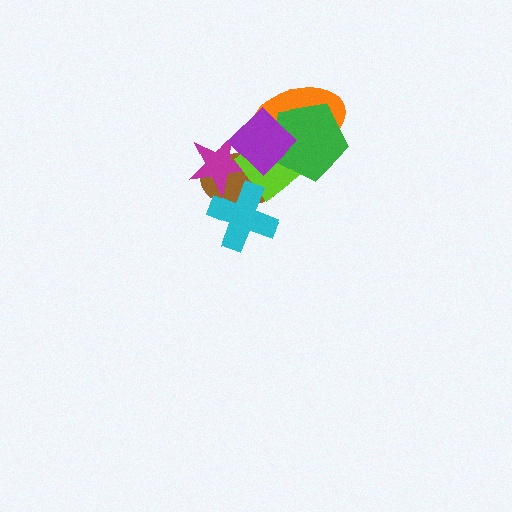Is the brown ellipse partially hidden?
Yes, it is partially covered by another shape.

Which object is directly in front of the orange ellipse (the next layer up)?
The green pentagon is directly in front of the orange ellipse.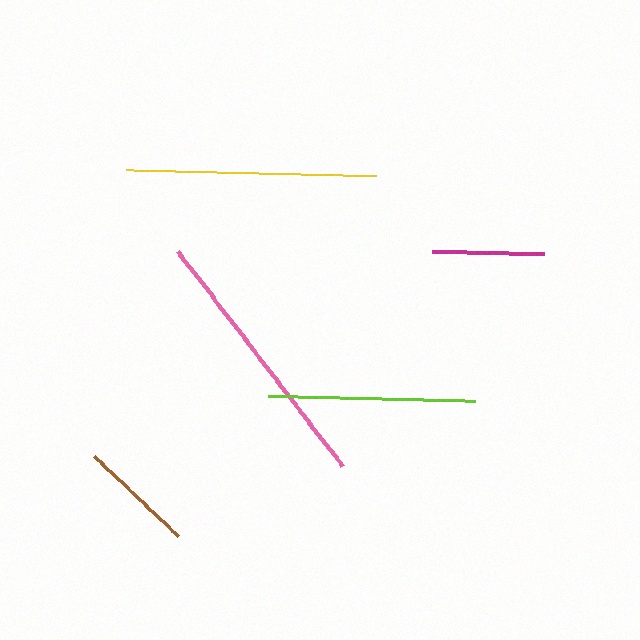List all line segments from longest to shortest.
From longest to shortest: pink, yellow, lime, brown, magenta.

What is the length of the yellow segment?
The yellow segment is approximately 251 pixels long.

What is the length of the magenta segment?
The magenta segment is approximately 112 pixels long.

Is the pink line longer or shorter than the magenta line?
The pink line is longer than the magenta line.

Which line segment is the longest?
The pink line is the longest at approximately 271 pixels.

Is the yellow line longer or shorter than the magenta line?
The yellow line is longer than the magenta line.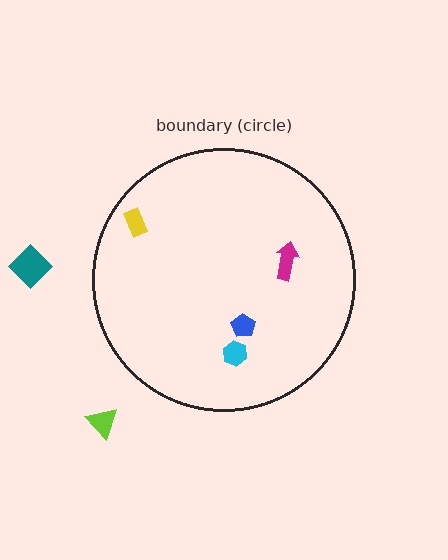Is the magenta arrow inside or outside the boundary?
Inside.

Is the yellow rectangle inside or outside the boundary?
Inside.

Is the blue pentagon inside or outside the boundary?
Inside.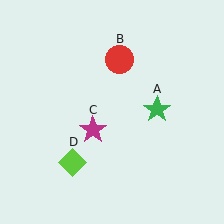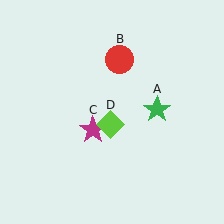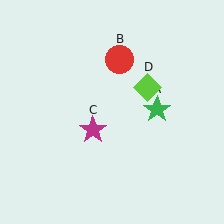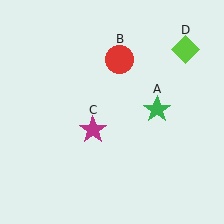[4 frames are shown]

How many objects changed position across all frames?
1 object changed position: lime diamond (object D).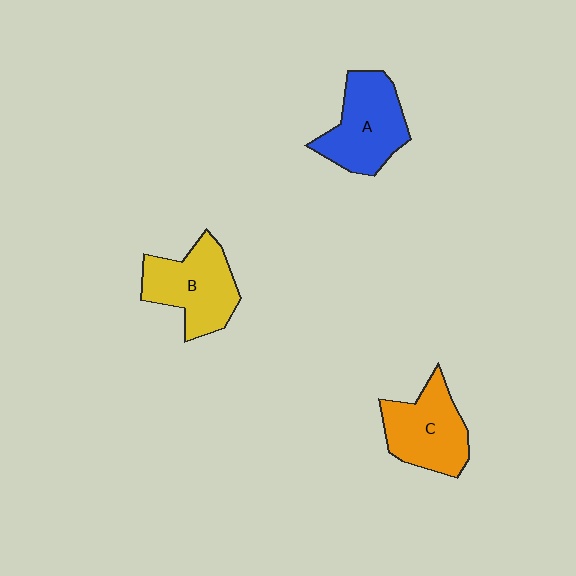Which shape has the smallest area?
Shape C (orange).